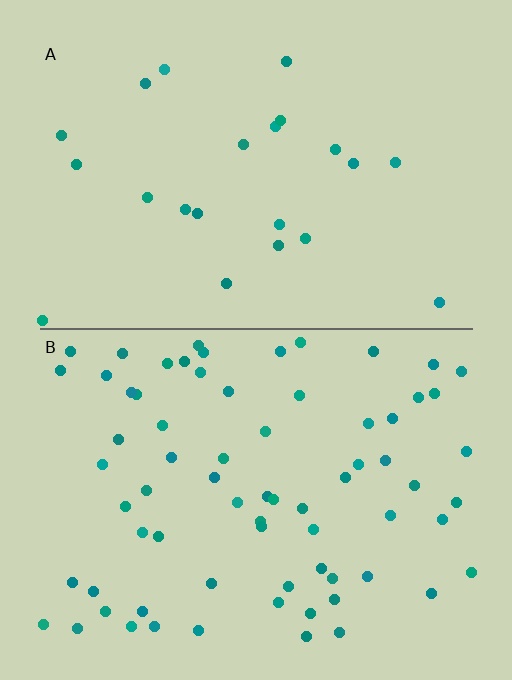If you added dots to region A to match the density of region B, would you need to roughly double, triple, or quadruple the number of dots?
Approximately triple.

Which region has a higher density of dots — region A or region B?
B (the bottom).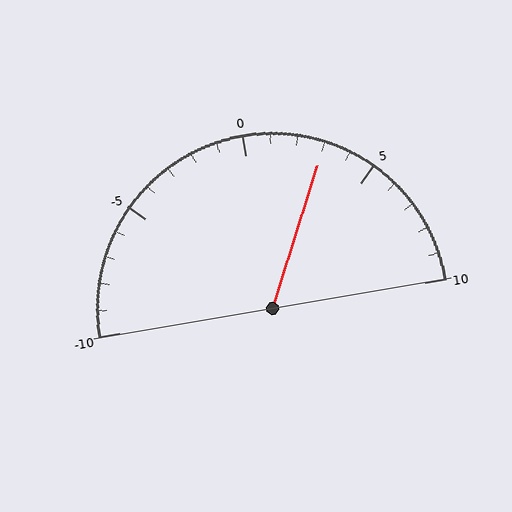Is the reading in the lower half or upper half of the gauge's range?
The reading is in the upper half of the range (-10 to 10).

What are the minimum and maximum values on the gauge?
The gauge ranges from -10 to 10.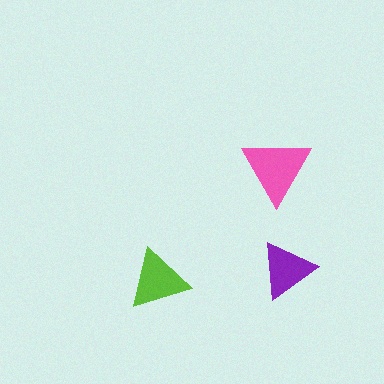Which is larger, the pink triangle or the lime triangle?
The pink one.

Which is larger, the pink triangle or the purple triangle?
The pink one.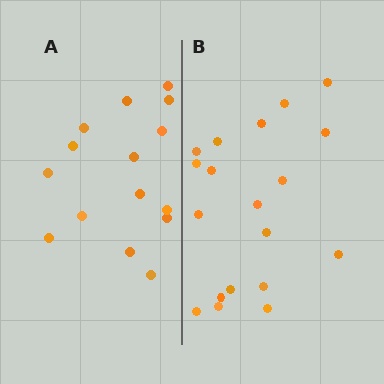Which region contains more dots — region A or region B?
Region B (the right region) has more dots.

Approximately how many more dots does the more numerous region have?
Region B has about 4 more dots than region A.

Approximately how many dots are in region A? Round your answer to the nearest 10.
About 20 dots. (The exact count is 15, which rounds to 20.)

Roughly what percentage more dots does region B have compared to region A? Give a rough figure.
About 25% more.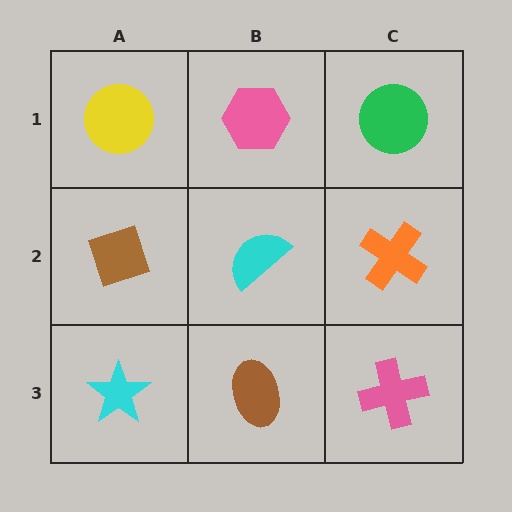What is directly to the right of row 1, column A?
A pink hexagon.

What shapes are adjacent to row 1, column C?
An orange cross (row 2, column C), a pink hexagon (row 1, column B).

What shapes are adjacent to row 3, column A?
A brown diamond (row 2, column A), a brown ellipse (row 3, column B).